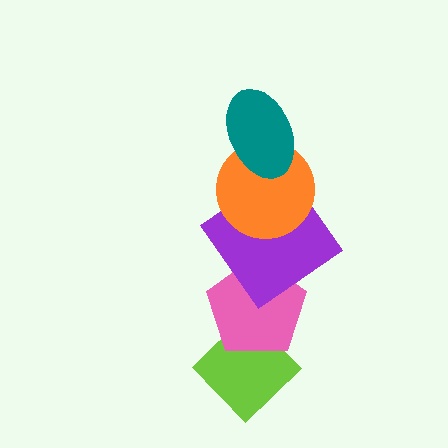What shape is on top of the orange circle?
The teal ellipse is on top of the orange circle.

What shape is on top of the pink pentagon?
The purple diamond is on top of the pink pentagon.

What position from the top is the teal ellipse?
The teal ellipse is 1st from the top.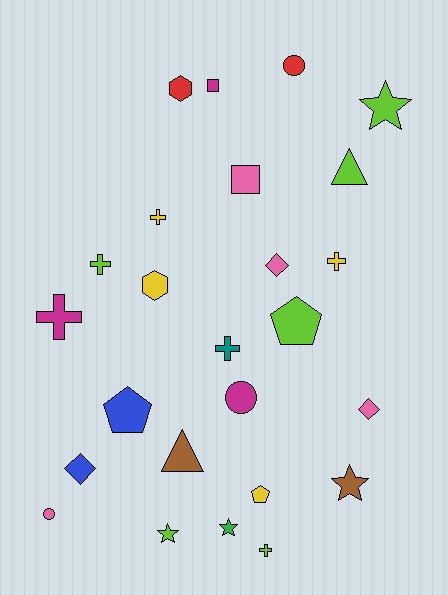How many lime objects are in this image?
There are 6 lime objects.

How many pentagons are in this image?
There are 3 pentagons.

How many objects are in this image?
There are 25 objects.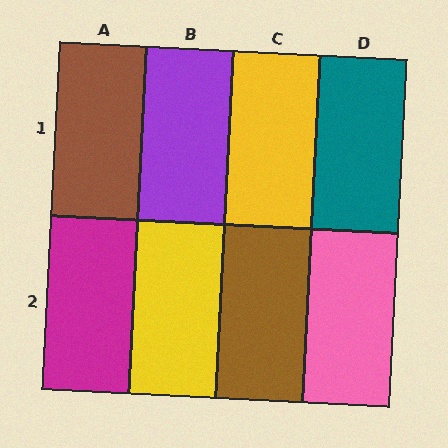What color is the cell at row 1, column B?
Purple.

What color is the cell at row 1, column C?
Yellow.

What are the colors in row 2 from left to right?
Magenta, yellow, brown, pink.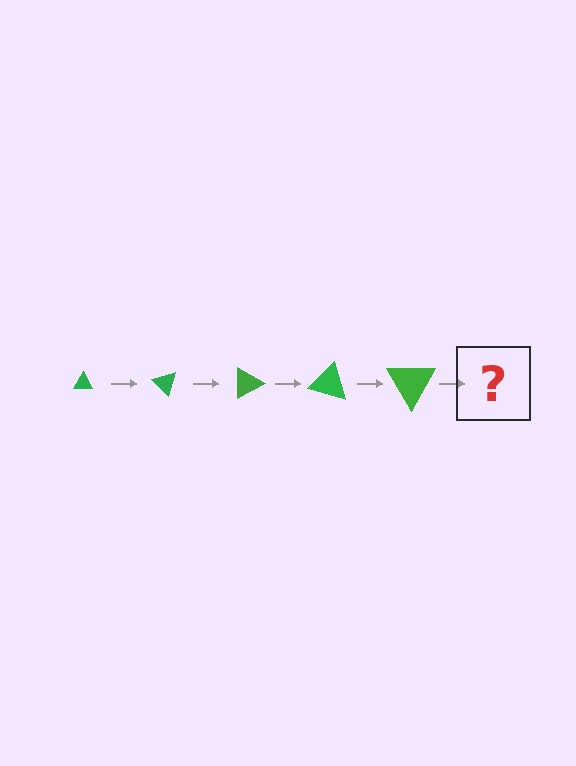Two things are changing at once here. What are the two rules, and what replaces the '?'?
The two rules are that the triangle grows larger each step and it rotates 45 degrees each step. The '?' should be a triangle, larger than the previous one and rotated 225 degrees from the start.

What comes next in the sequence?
The next element should be a triangle, larger than the previous one and rotated 225 degrees from the start.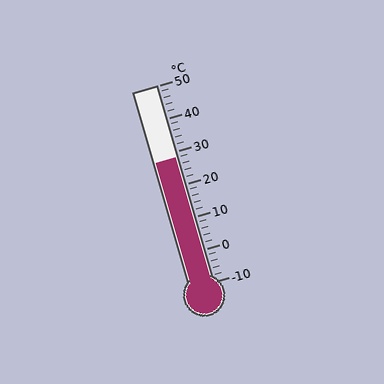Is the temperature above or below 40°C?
The temperature is below 40°C.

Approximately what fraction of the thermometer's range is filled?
The thermometer is filled to approximately 65% of its range.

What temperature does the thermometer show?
The thermometer shows approximately 28°C.